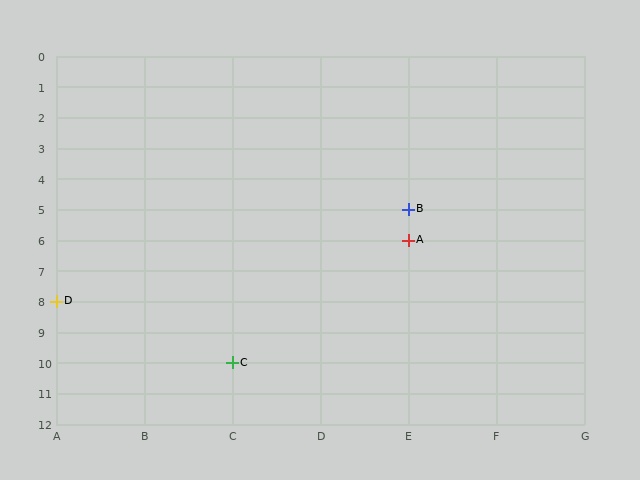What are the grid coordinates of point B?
Point B is at grid coordinates (E, 5).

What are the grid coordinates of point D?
Point D is at grid coordinates (A, 8).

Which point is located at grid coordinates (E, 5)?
Point B is at (E, 5).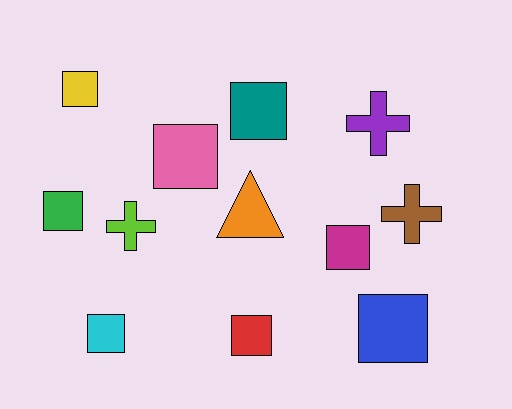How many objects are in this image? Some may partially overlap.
There are 12 objects.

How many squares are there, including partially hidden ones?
There are 8 squares.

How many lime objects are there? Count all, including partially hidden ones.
There is 1 lime object.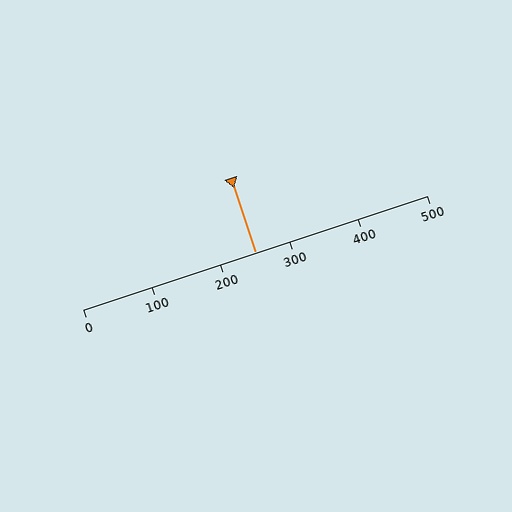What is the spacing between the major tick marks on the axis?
The major ticks are spaced 100 apart.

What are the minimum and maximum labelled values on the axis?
The axis runs from 0 to 500.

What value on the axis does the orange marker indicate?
The marker indicates approximately 250.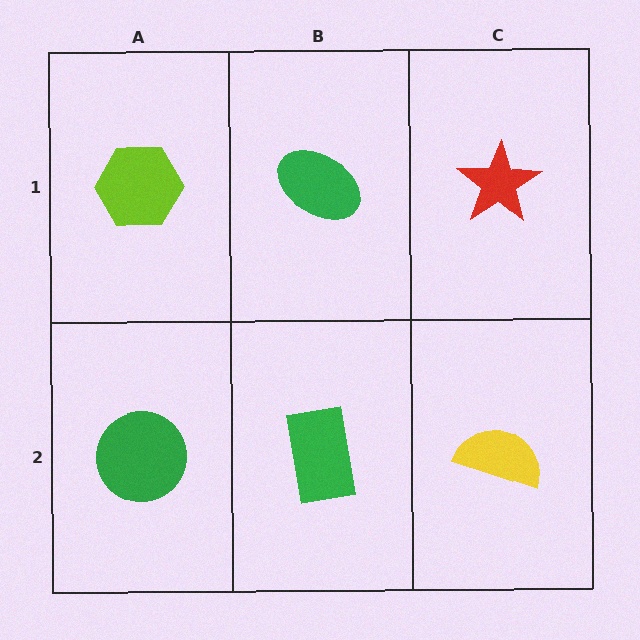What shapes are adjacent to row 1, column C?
A yellow semicircle (row 2, column C), a green ellipse (row 1, column B).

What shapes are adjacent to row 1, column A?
A green circle (row 2, column A), a green ellipse (row 1, column B).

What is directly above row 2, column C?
A red star.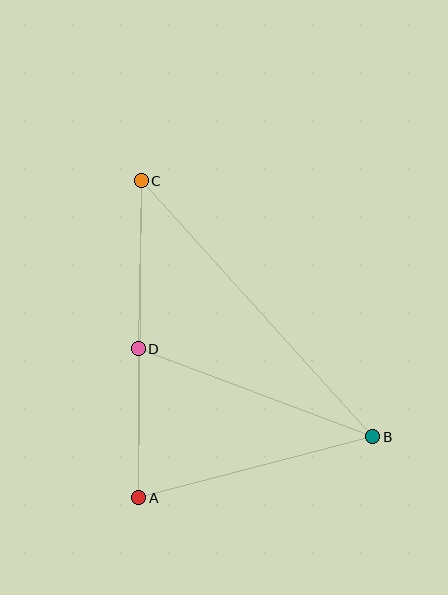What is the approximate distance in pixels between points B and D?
The distance between B and D is approximately 250 pixels.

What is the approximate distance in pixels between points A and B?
The distance between A and B is approximately 241 pixels.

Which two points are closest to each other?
Points A and D are closest to each other.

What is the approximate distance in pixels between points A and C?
The distance between A and C is approximately 317 pixels.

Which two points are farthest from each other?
Points B and C are farthest from each other.